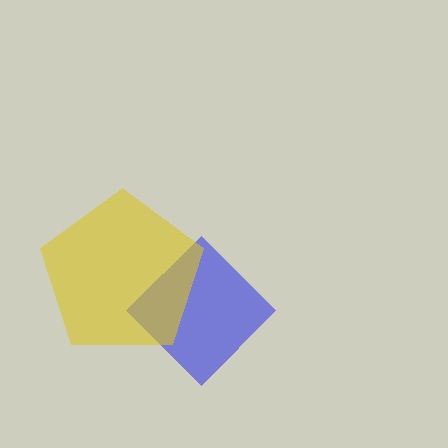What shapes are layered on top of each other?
The layered shapes are: a blue diamond, a yellow pentagon.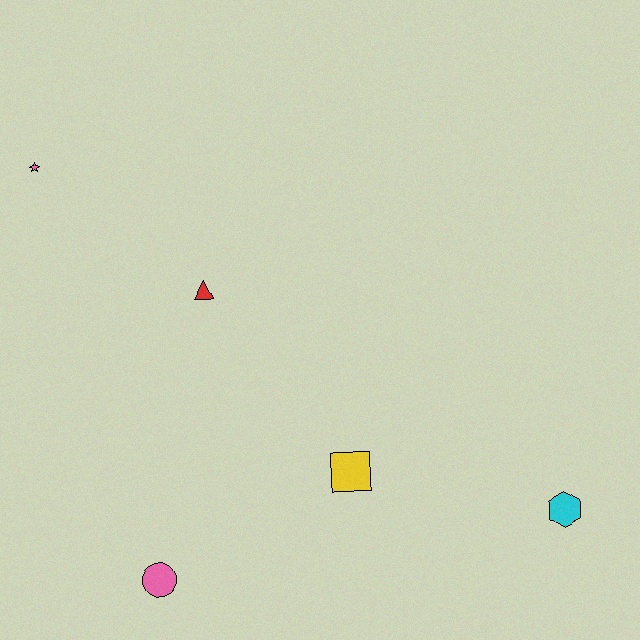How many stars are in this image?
There is 1 star.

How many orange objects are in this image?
There are no orange objects.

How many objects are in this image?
There are 5 objects.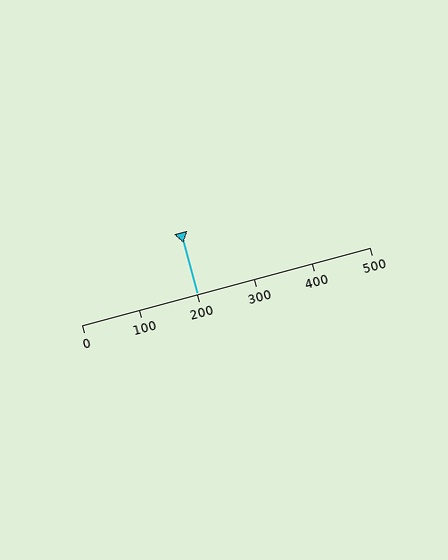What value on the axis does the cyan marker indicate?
The marker indicates approximately 200.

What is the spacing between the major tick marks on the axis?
The major ticks are spaced 100 apart.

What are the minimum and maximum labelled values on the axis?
The axis runs from 0 to 500.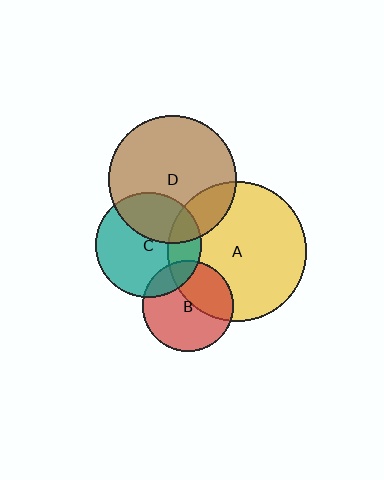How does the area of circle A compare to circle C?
Approximately 1.7 times.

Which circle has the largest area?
Circle A (yellow).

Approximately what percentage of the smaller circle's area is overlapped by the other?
Approximately 20%.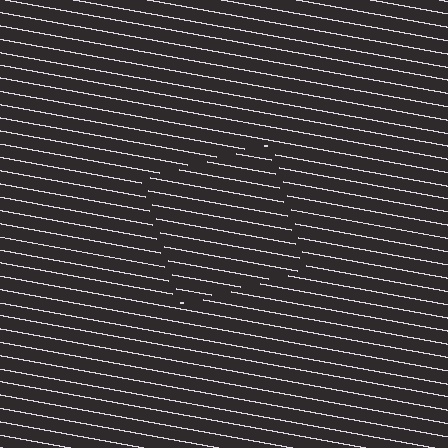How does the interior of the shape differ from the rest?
The interior of the shape contains the same grating, shifted by half a period — the contour is defined by the phase discontinuity where line-ends from the inner and outer gratings abut.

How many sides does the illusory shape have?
4 sides — the line-ends trace a square.